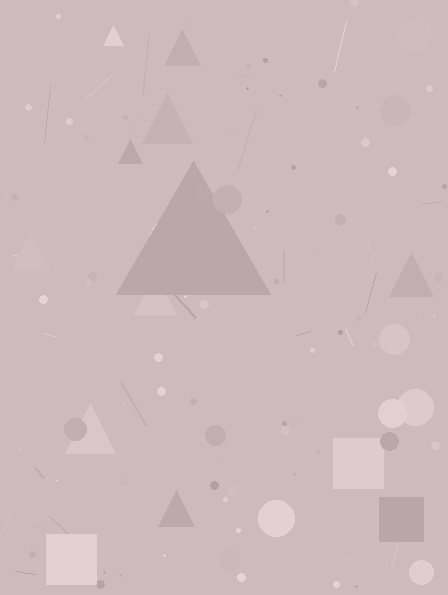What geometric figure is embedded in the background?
A triangle is embedded in the background.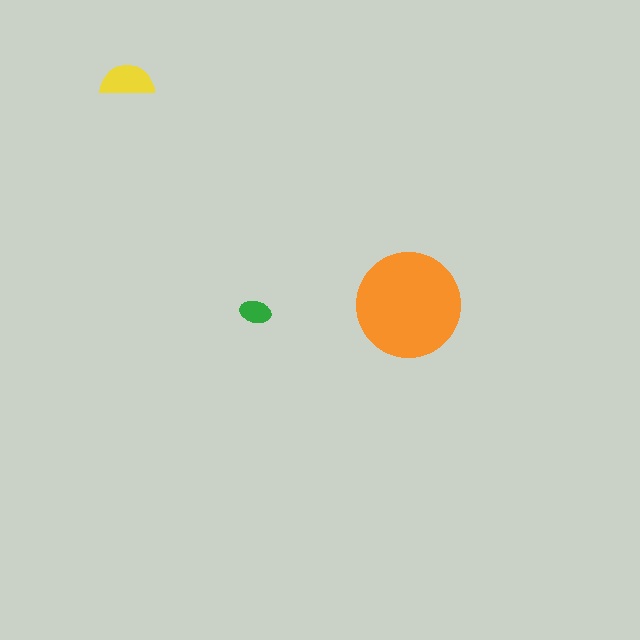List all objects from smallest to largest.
The green ellipse, the yellow semicircle, the orange circle.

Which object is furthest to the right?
The orange circle is rightmost.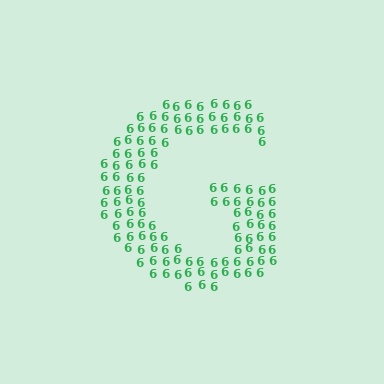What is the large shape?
The large shape is the letter G.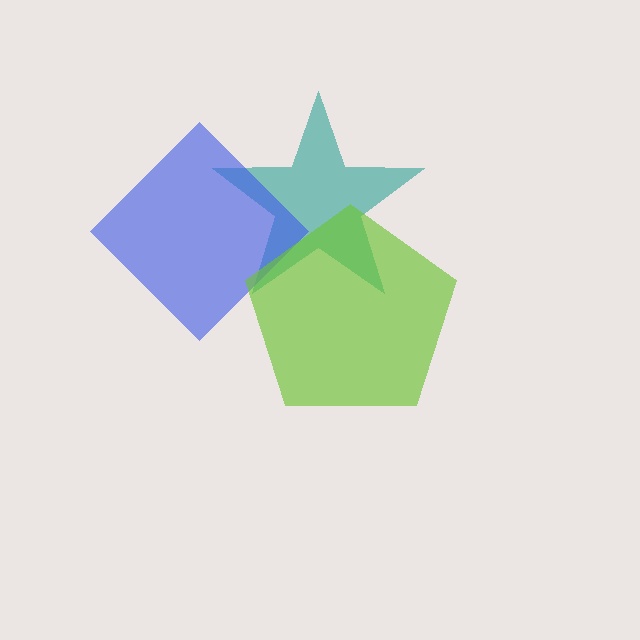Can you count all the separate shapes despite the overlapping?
Yes, there are 3 separate shapes.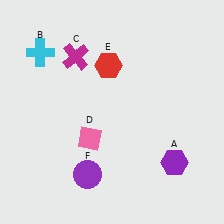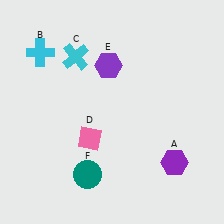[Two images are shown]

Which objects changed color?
C changed from magenta to cyan. E changed from red to purple. F changed from purple to teal.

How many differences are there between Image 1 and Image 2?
There are 3 differences between the two images.